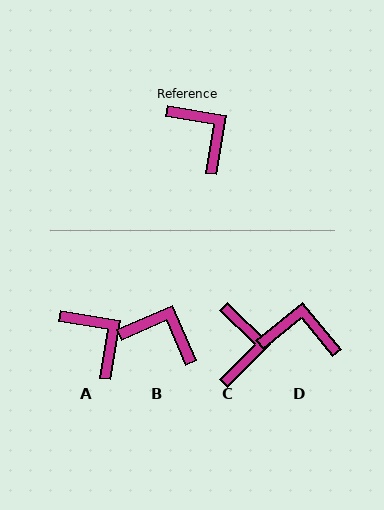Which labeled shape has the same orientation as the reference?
A.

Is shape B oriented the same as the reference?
No, it is off by about 33 degrees.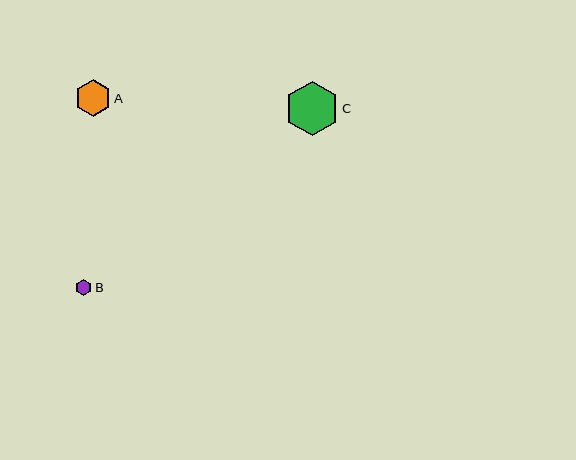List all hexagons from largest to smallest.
From largest to smallest: C, A, B.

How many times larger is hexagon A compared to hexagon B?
Hexagon A is approximately 2.3 times the size of hexagon B.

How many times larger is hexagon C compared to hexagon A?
Hexagon C is approximately 1.5 times the size of hexagon A.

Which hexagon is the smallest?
Hexagon B is the smallest with a size of approximately 16 pixels.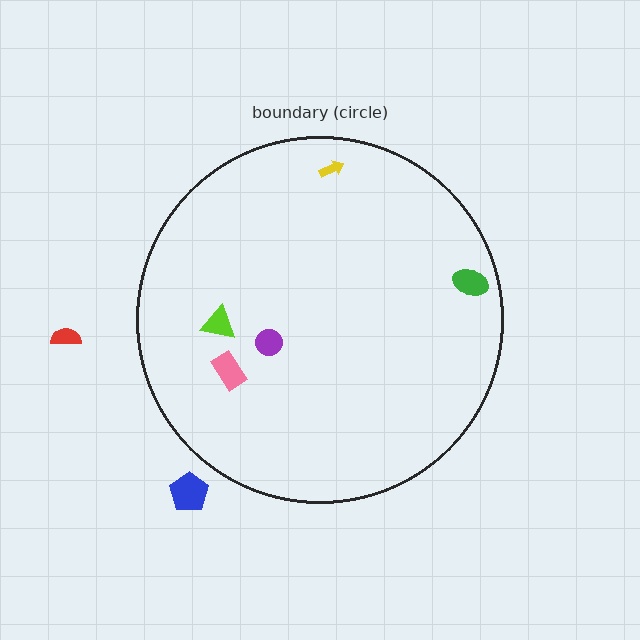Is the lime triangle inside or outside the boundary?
Inside.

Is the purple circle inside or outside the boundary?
Inside.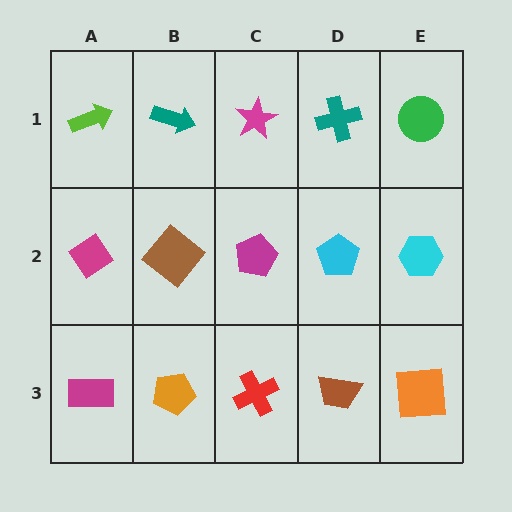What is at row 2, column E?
A cyan hexagon.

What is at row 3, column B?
An orange pentagon.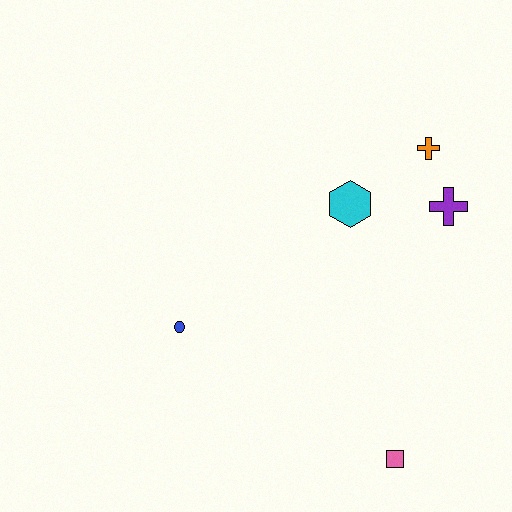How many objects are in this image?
There are 5 objects.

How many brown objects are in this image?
There are no brown objects.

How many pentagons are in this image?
There are no pentagons.